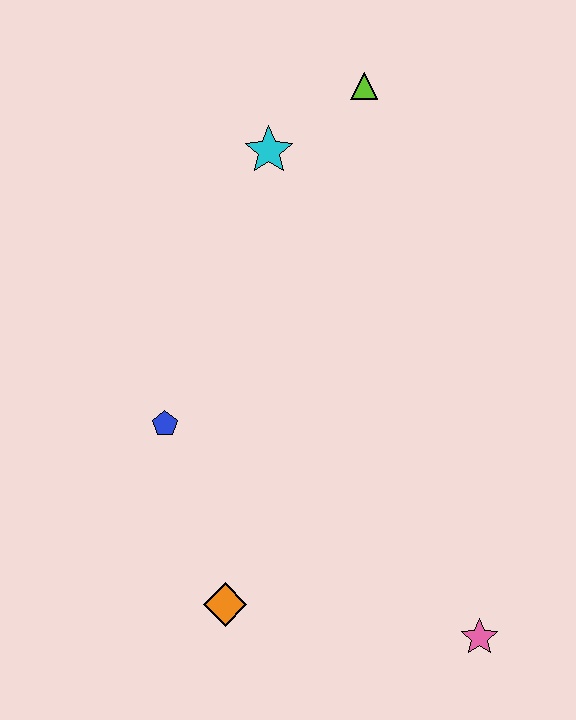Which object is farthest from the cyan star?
The pink star is farthest from the cyan star.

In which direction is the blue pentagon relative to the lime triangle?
The blue pentagon is below the lime triangle.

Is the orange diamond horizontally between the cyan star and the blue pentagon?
Yes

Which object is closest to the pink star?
The orange diamond is closest to the pink star.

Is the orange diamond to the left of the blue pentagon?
No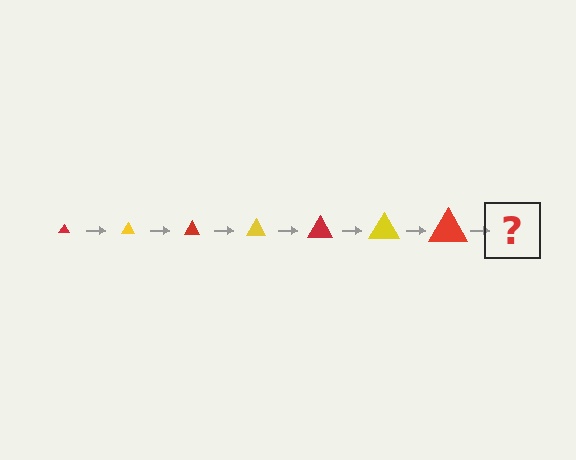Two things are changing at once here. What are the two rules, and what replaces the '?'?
The two rules are that the triangle grows larger each step and the color cycles through red and yellow. The '?' should be a yellow triangle, larger than the previous one.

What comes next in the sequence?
The next element should be a yellow triangle, larger than the previous one.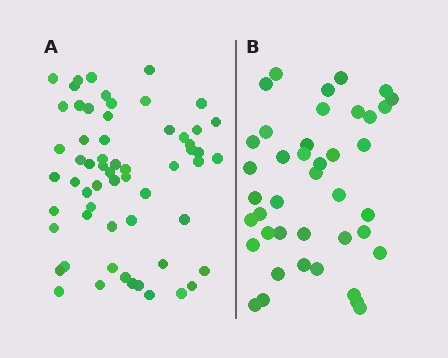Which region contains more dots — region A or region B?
Region A (the left region) has more dots.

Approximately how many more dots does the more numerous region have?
Region A has approximately 20 more dots than region B.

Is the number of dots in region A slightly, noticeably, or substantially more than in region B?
Region A has substantially more. The ratio is roughly 1.5 to 1.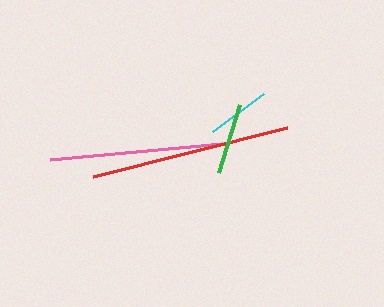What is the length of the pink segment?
The pink segment is approximately 173 pixels long.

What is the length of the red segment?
The red segment is approximately 200 pixels long.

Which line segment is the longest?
The red line is the longest at approximately 200 pixels.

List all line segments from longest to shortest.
From longest to shortest: red, pink, green, cyan.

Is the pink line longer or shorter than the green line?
The pink line is longer than the green line.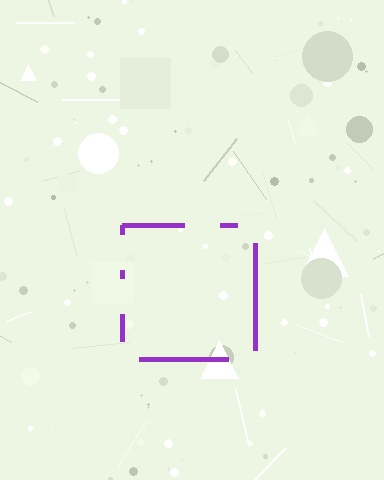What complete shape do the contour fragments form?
The contour fragments form a square.